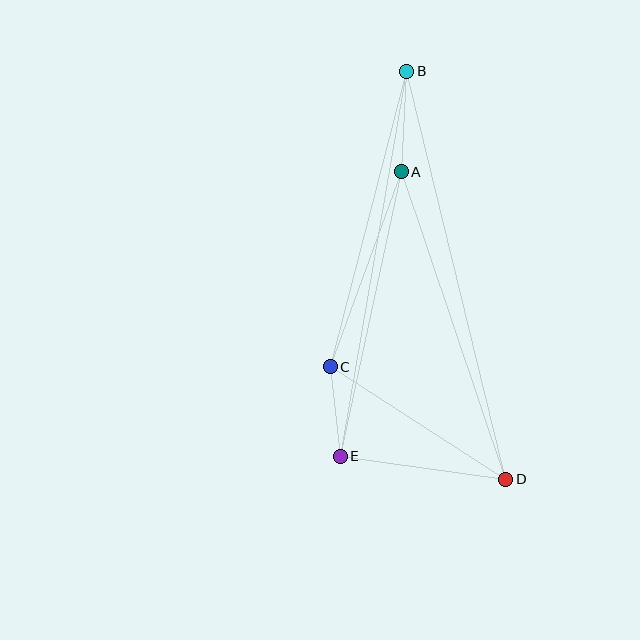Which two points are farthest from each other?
Points B and D are farthest from each other.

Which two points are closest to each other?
Points C and E are closest to each other.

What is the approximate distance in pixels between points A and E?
The distance between A and E is approximately 291 pixels.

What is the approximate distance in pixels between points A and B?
The distance between A and B is approximately 101 pixels.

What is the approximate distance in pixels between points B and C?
The distance between B and C is approximately 305 pixels.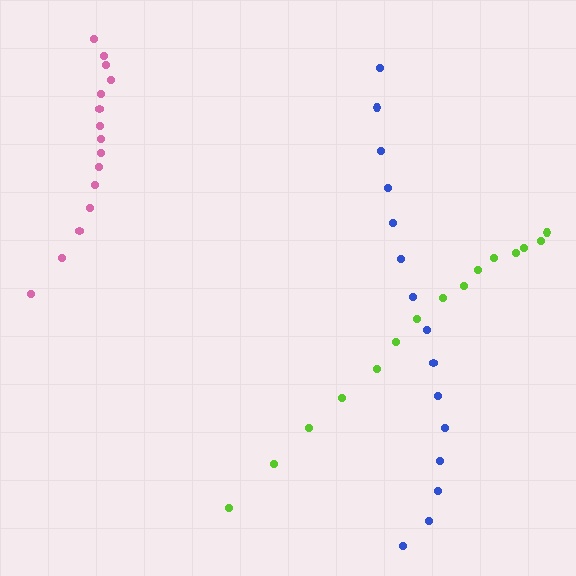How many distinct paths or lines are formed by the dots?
There are 3 distinct paths.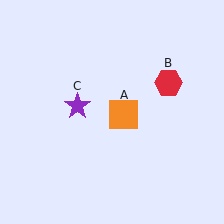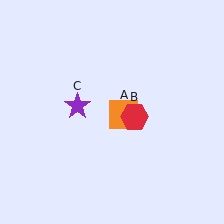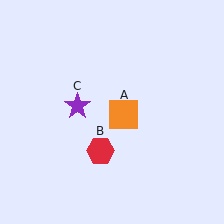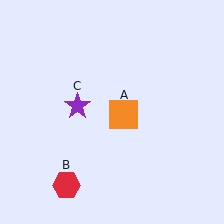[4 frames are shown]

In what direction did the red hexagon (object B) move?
The red hexagon (object B) moved down and to the left.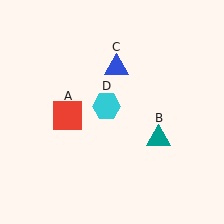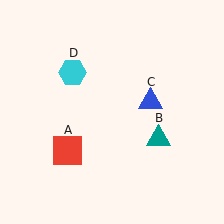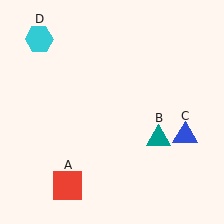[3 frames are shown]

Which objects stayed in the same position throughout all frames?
Teal triangle (object B) remained stationary.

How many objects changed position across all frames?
3 objects changed position: red square (object A), blue triangle (object C), cyan hexagon (object D).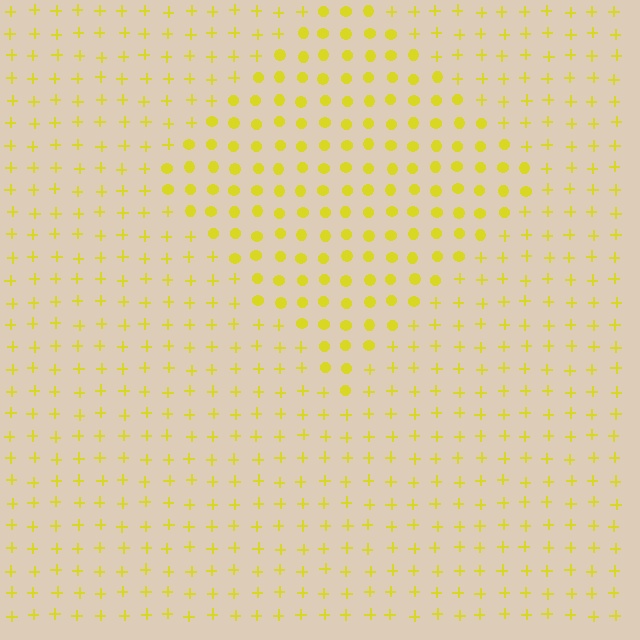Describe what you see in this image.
The image is filled with small yellow elements arranged in a uniform grid. A diamond-shaped region contains circles, while the surrounding area contains plus signs. The boundary is defined purely by the change in element shape.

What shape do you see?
I see a diamond.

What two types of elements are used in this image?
The image uses circles inside the diamond region and plus signs outside it.